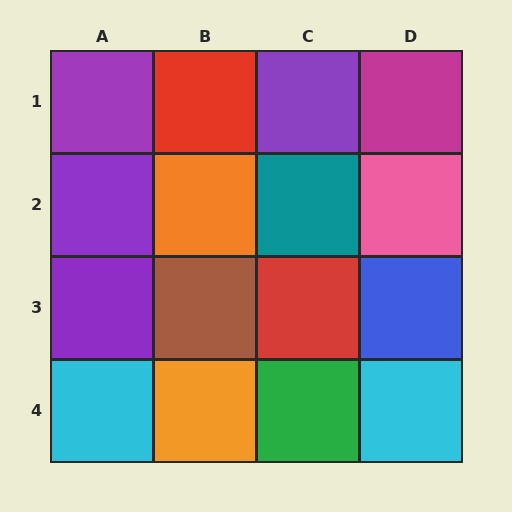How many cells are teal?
1 cell is teal.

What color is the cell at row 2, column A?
Purple.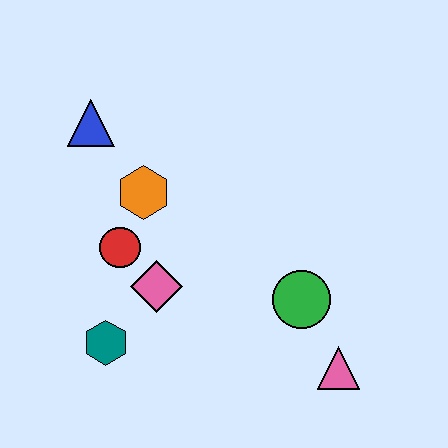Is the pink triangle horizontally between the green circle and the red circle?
No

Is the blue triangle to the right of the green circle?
No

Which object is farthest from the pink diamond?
The pink triangle is farthest from the pink diamond.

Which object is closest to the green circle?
The pink triangle is closest to the green circle.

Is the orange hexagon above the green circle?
Yes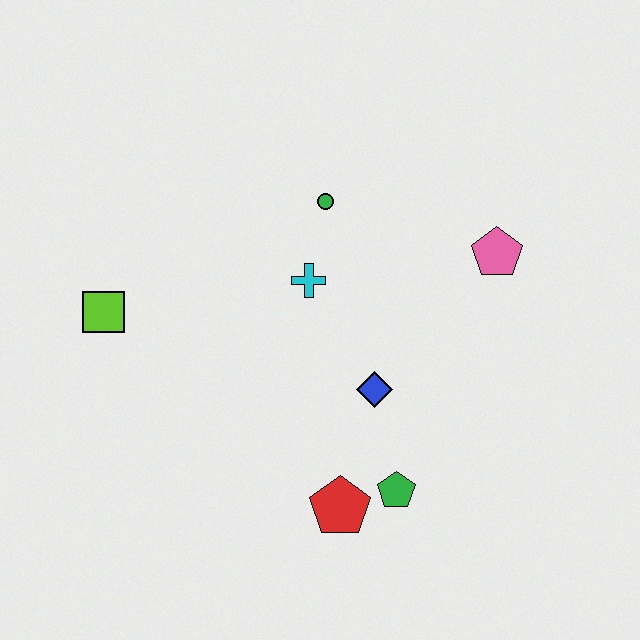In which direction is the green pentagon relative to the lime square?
The green pentagon is to the right of the lime square.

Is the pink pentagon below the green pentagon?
No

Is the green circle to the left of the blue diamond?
Yes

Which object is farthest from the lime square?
The pink pentagon is farthest from the lime square.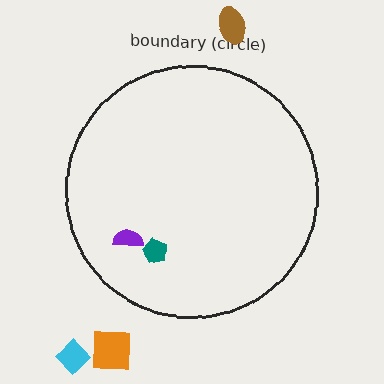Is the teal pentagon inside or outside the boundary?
Inside.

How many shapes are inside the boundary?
2 inside, 3 outside.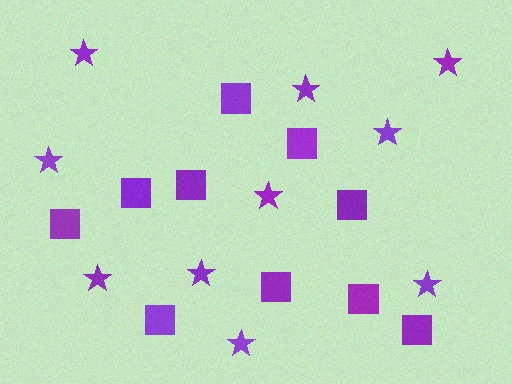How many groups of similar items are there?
There are 2 groups: one group of squares (10) and one group of stars (10).